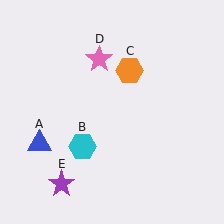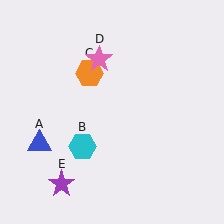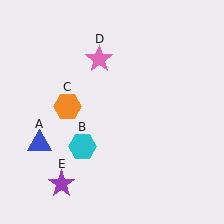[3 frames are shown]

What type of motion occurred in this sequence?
The orange hexagon (object C) rotated counterclockwise around the center of the scene.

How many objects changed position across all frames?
1 object changed position: orange hexagon (object C).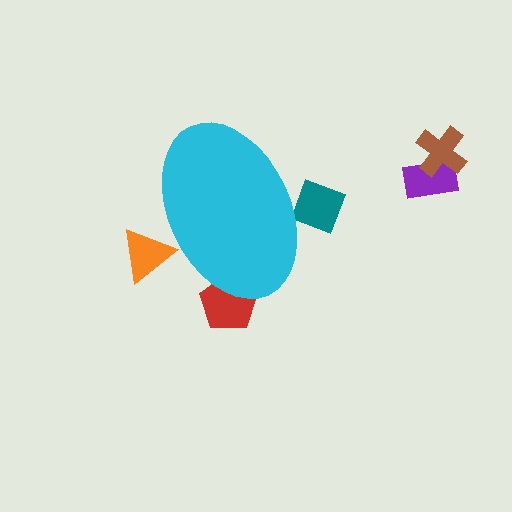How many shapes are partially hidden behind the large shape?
3 shapes are partially hidden.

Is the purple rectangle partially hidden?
No, the purple rectangle is fully visible.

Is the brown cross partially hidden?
No, the brown cross is fully visible.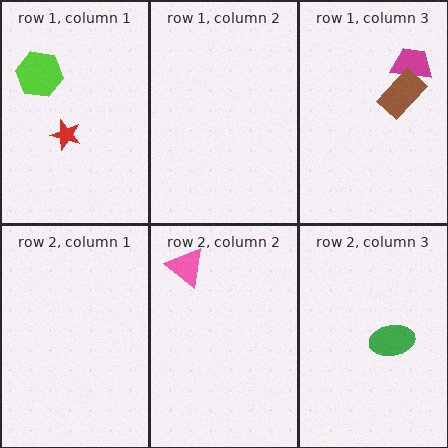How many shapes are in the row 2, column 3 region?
1.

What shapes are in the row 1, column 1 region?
The lime hexagon, the red star.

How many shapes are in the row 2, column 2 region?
1.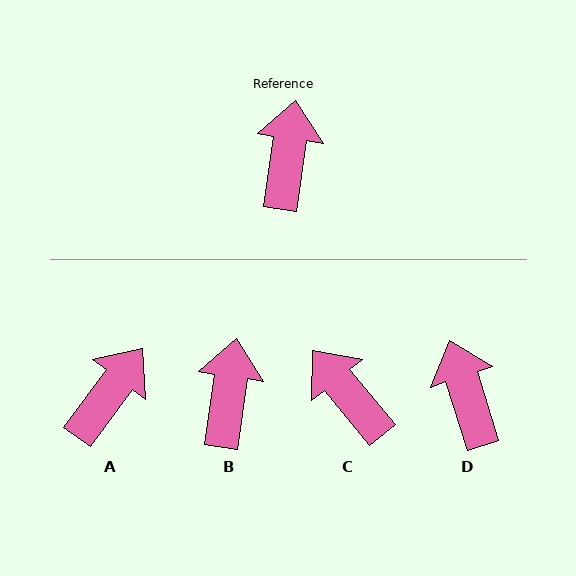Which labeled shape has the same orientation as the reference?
B.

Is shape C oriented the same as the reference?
No, it is off by about 47 degrees.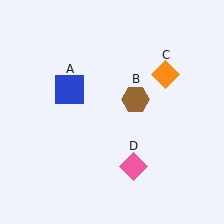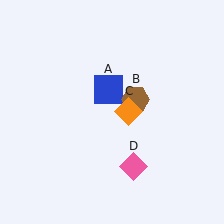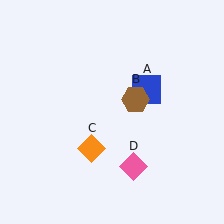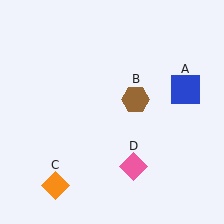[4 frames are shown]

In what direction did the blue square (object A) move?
The blue square (object A) moved right.